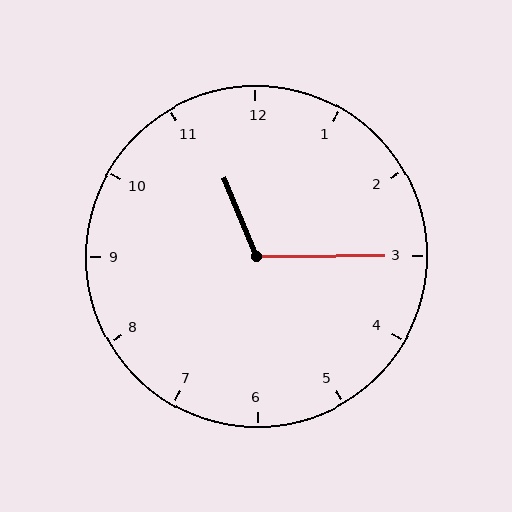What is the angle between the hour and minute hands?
Approximately 112 degrees.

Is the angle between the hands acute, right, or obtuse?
It is obtuse.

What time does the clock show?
11:15.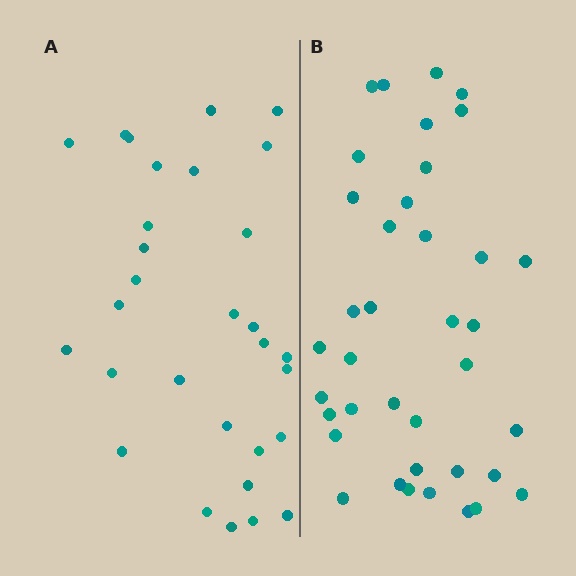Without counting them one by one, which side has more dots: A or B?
Region B (the right region) has more dots.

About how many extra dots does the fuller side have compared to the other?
Region B has roughly 8 or so more dots than region A.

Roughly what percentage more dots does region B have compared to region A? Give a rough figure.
About 25% more.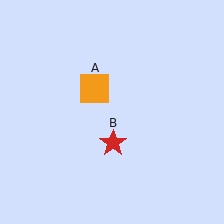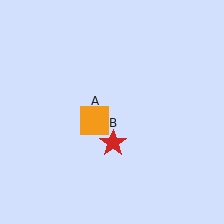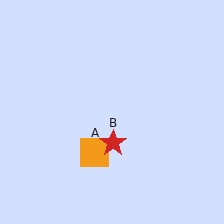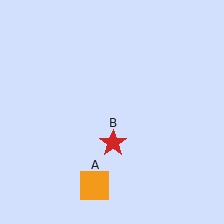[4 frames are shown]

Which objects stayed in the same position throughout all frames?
Red star (object B) remained stationary.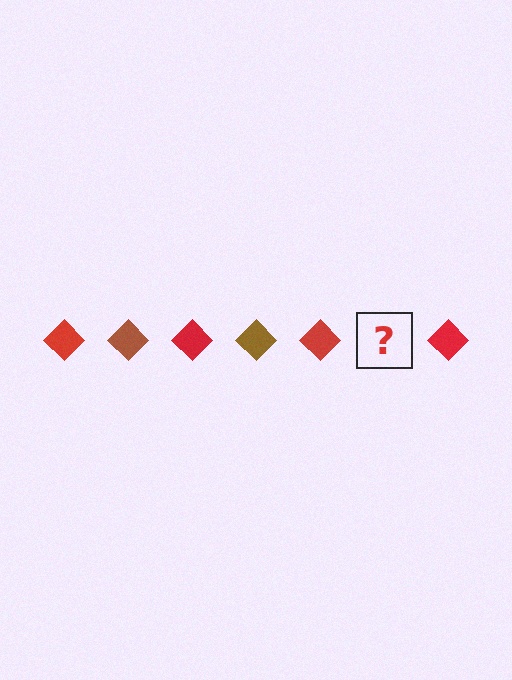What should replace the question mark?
The question mark should be replaced with a brown diamond.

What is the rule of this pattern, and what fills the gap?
The rule is that the pattern cycles through red, brown diamonds. The gap should be filled with a brown diamond.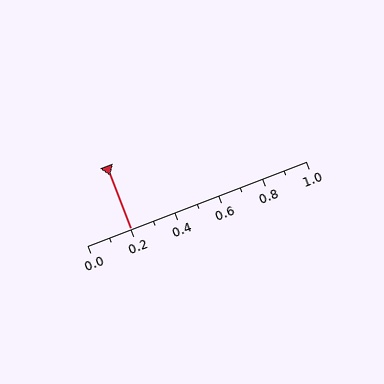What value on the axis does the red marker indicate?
The marker indicates approximately 0.2.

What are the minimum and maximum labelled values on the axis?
The axis runs from 0.0 to 1.0.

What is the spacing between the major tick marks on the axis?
The major ticks are spaced 0.2 apart.